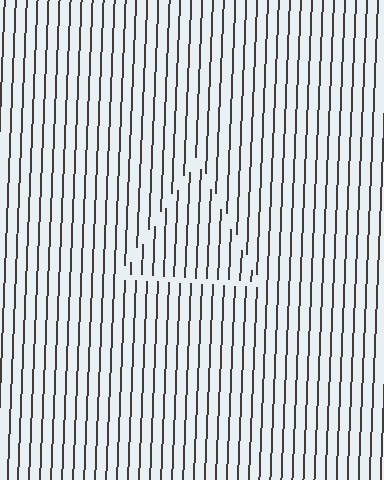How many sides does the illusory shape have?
3 sides — the line-ends trace a triangle.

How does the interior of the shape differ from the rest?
The interior of the shape contains the same grating, shifted by half a period — the contour is defined by the phase discontinuity where line-ends from the inner and outer gratings abut.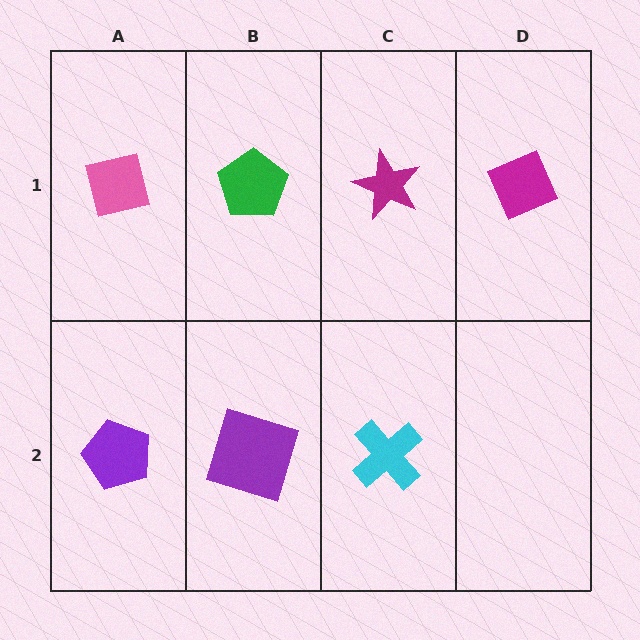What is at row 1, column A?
A pink square.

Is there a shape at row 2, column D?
No, that cell is empty.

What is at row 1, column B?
A green pentagon.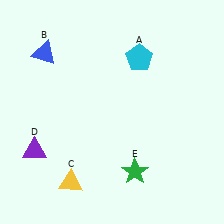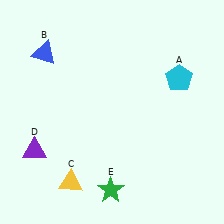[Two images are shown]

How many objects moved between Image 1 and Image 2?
2 objects moved between the two images.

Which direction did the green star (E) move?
The green star (E) moved left.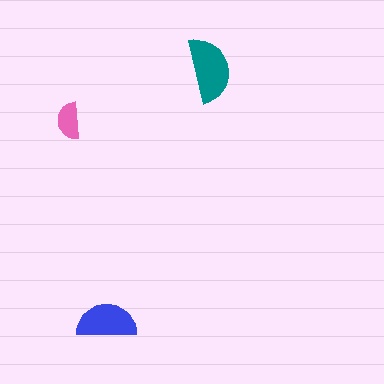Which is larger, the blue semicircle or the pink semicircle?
The blue one.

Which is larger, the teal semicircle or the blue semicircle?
The teal one.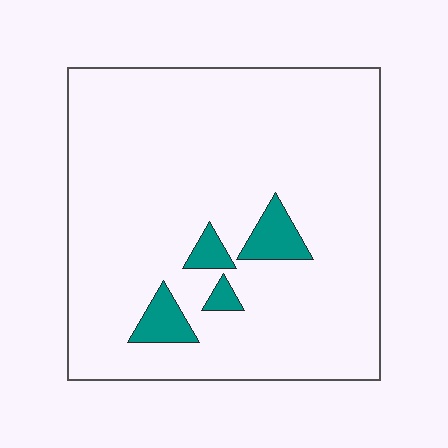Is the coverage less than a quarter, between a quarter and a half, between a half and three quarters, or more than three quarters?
Less than a quarter.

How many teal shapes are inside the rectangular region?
4.